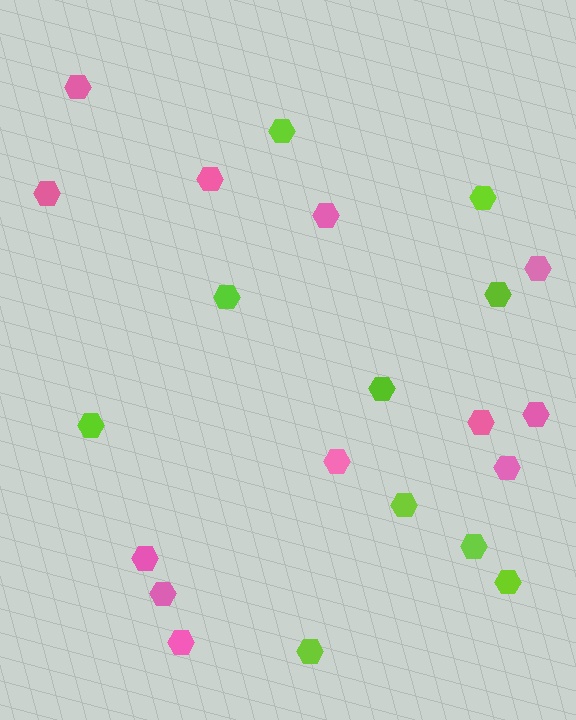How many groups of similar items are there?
There are 2 groups: one group of lime hexagons (10) and one group of pink hexagons (12).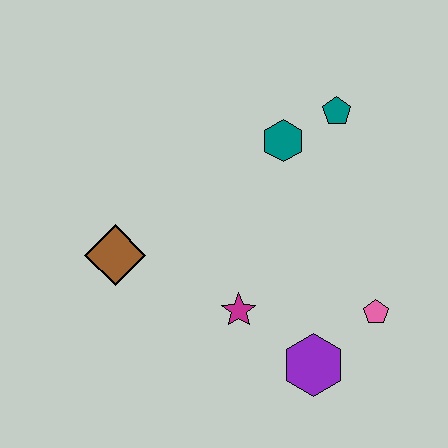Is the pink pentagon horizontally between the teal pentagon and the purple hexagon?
No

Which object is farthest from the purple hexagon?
The teal pentagon is farthest from the purple hexagon.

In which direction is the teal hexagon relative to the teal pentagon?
The teal hexagon is to the left of the teal pentagon.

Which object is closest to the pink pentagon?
The purple hexagon is closest to the pink pentagon.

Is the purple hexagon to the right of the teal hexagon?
Yes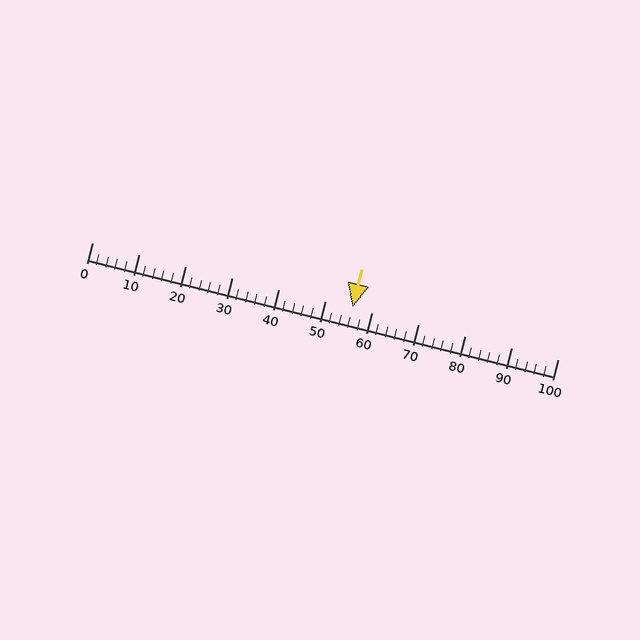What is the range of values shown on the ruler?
The ruler shows values from 0 to 100.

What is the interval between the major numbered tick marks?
The major tick marks are spaced 10 units apart.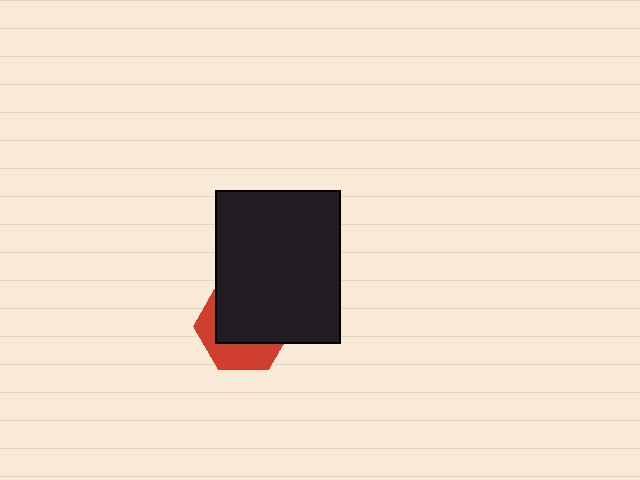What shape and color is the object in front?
The object in front is a black rectangle.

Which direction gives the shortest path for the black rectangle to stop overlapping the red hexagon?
Moving up gives the shortest separation.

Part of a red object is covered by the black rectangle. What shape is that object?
It is a hexagon.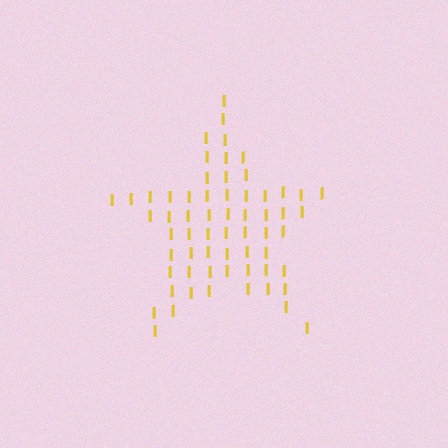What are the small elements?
The small elements are letter I's.